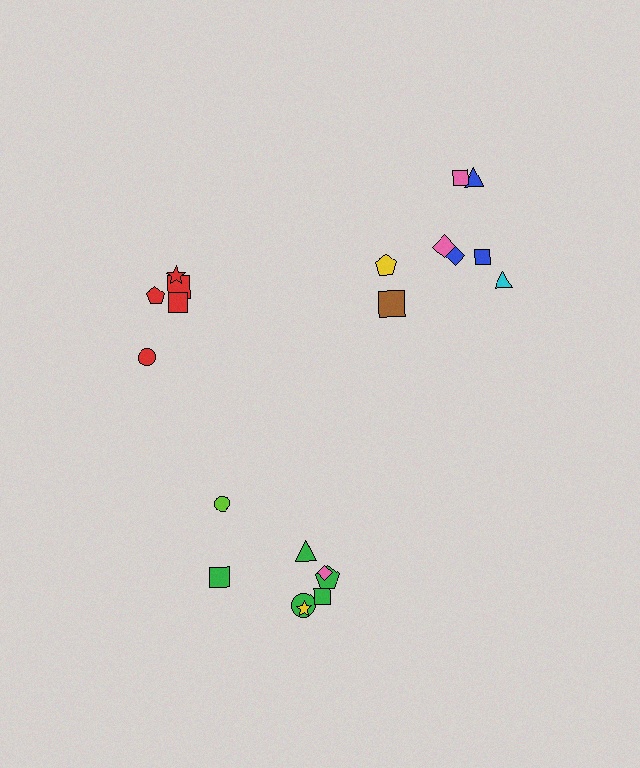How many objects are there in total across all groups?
There are 21 objects.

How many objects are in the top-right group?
There are 8 objects.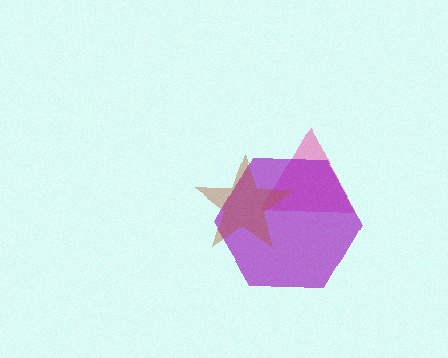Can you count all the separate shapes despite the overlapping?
Yes, there are 3 separate shapes.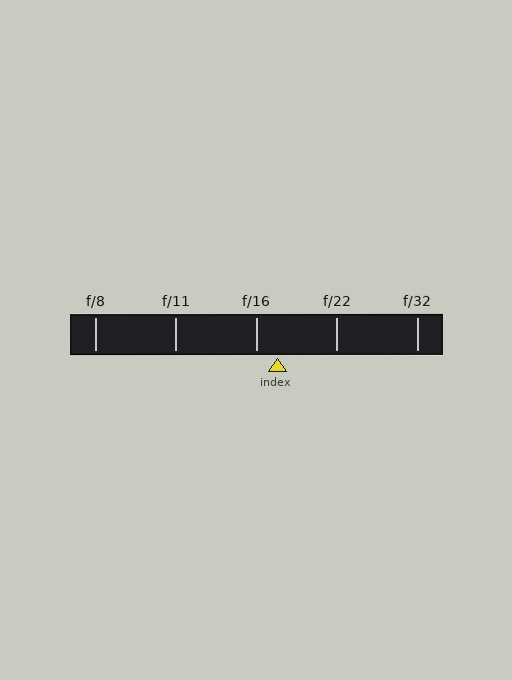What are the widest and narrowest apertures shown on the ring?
The widest aperture shown is f/8 and the narrowest is f/32.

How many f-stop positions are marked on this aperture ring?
There are 5 f-stop positions marked.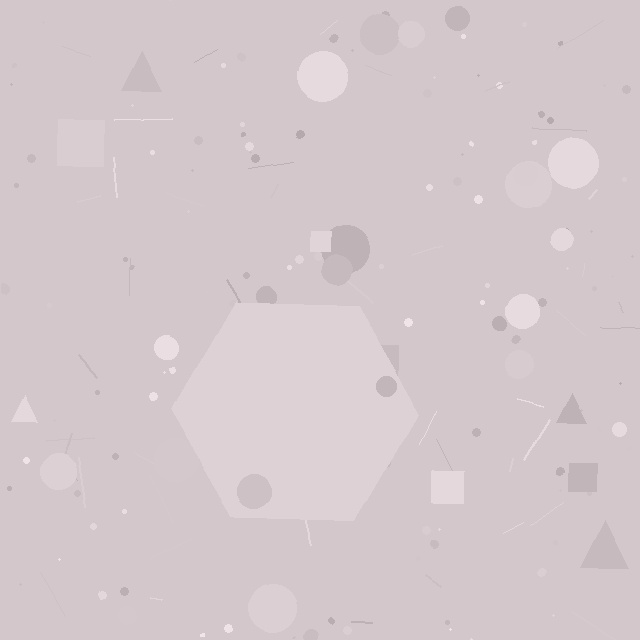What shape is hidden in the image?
A hexagon is hidden in the image.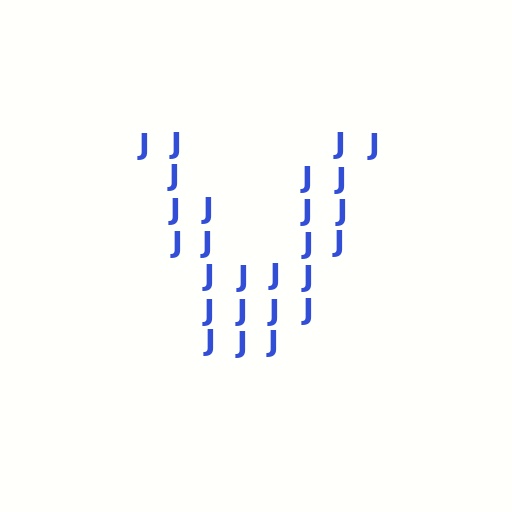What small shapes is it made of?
It is made of small letter J's.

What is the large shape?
The large shape is the letter V.